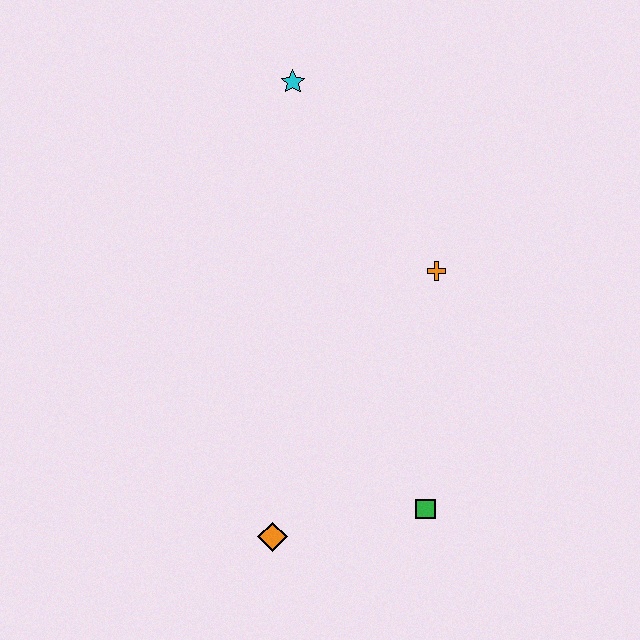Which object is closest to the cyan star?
The orange cross is closest to the cyan star.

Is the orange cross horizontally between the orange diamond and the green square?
No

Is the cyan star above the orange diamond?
Yes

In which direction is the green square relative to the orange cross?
The green square is below the orange cross.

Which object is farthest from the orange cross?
The orange diamond is farthest from the orange cross.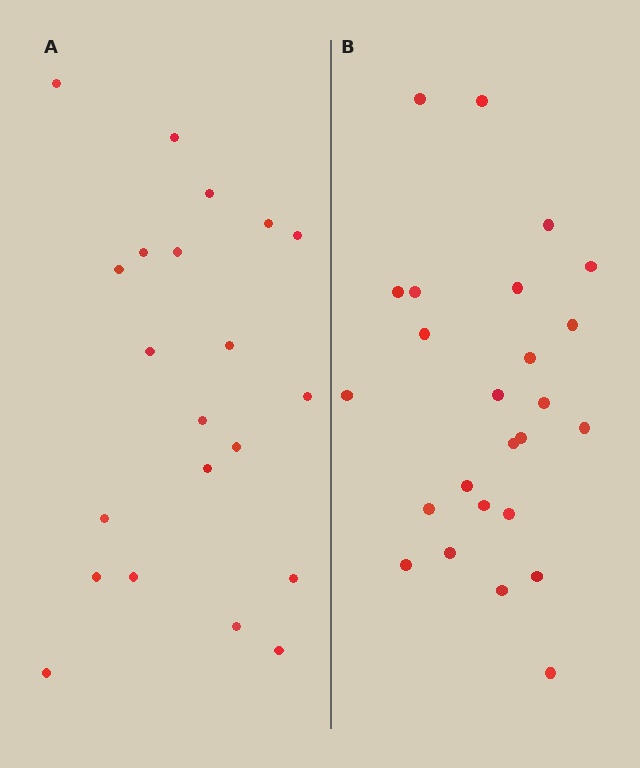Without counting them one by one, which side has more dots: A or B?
Region B (the right region) has more dots.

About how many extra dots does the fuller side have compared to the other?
Region B has about 4 more dots than region A.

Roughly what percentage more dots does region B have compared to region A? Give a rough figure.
About 20% more.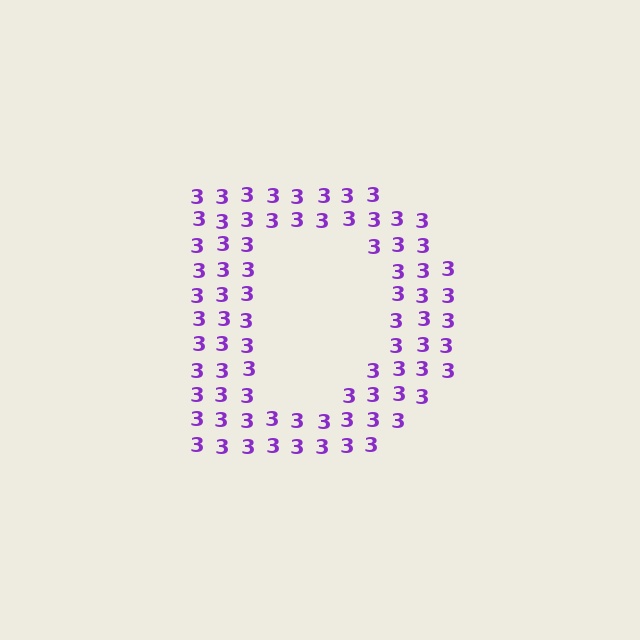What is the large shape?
The large shape is the letter D.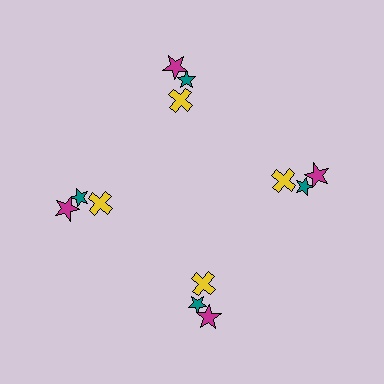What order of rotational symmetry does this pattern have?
This pattern has 4-fold rotational symmetry.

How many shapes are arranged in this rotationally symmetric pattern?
There are 12 shapes, arranged in 4 groups of 3.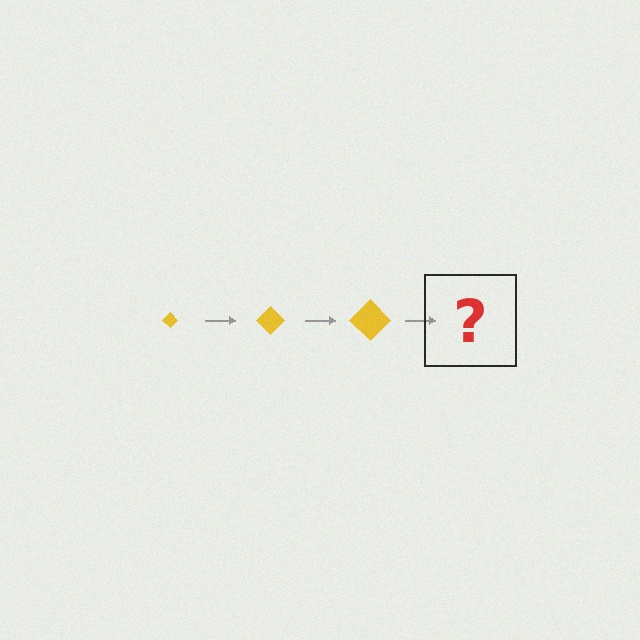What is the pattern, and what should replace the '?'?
The pattern is that the diamond gets progressively larger each step. The '?' should be a yellow diamond, larger than the previous one.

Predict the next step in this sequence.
The next step is a yellow diamond, larger than the previous one.